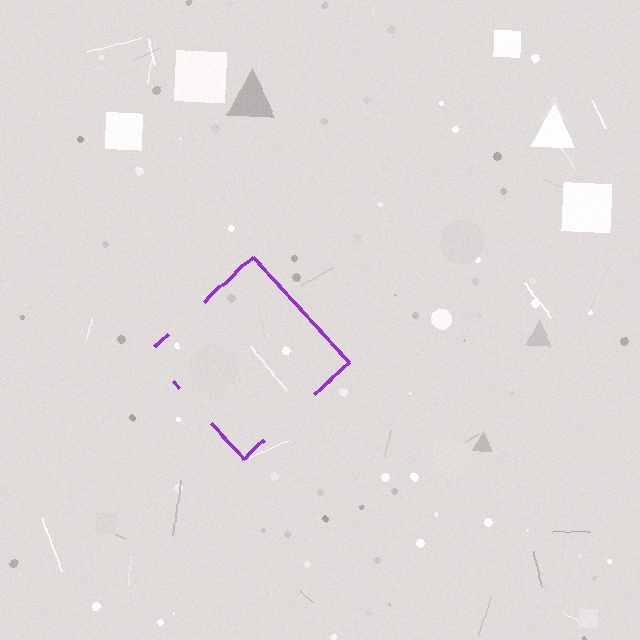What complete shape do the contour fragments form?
The contour fragments form a diamond.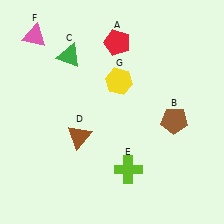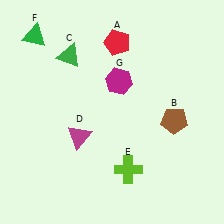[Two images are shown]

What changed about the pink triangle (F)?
In Image 1, F is pink. In Image 2, it changed to green.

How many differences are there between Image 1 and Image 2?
There are 3 differences between the two images.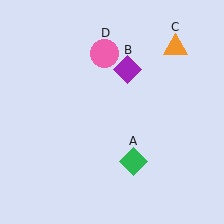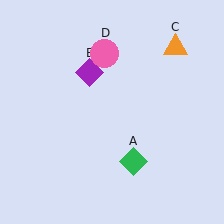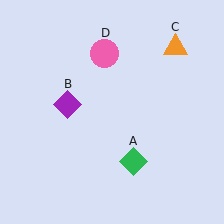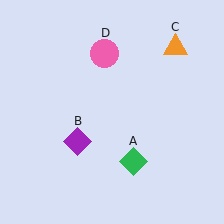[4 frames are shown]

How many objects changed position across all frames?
1 object changed position: purple diamond (object B).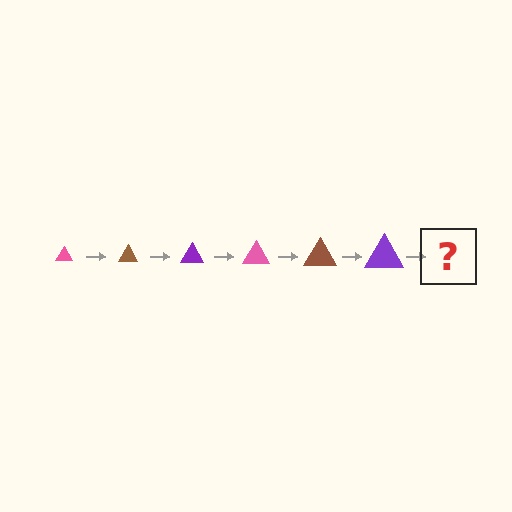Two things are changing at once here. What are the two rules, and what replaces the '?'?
The two rules are that the triangle grows larger each step and the color cycles through pink, brown, and purple. The '?' should be a pink triangle, larger than the previous one.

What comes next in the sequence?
The next element should be a pink triangle, larger than the previous one.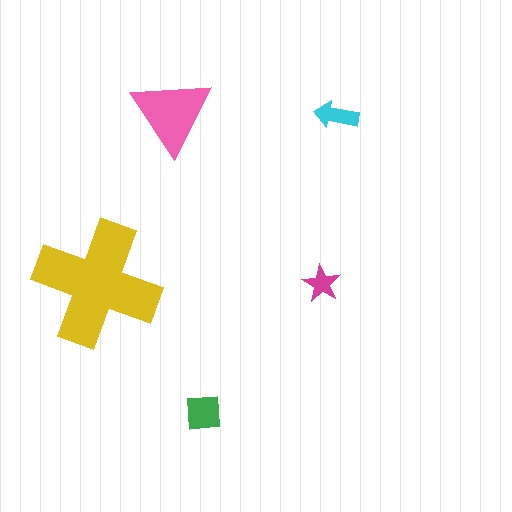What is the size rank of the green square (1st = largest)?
3rd.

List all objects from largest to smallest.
The yellow cross, the pink triangle, the green square, the cyan arrow, the magenta star.